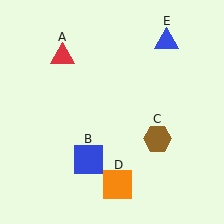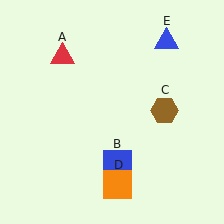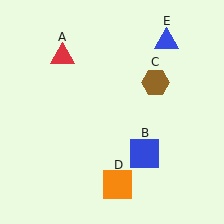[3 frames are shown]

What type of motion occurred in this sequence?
The blue square (object B), brown hexagon (object C) rotated counterclockwise around the center of the scene.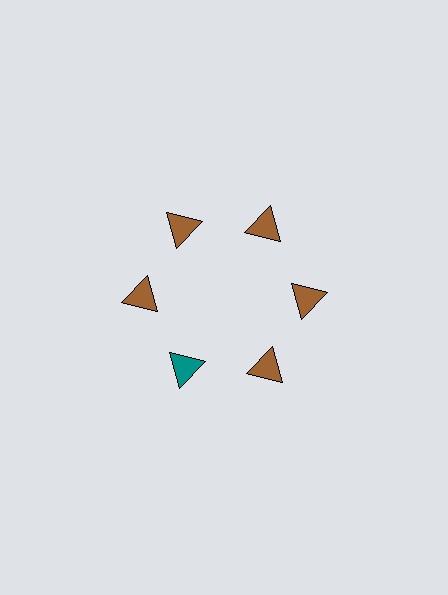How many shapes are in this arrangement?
There are 6 shapes arranged in a ring pattern.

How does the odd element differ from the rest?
It has a different color: teal instead of brown.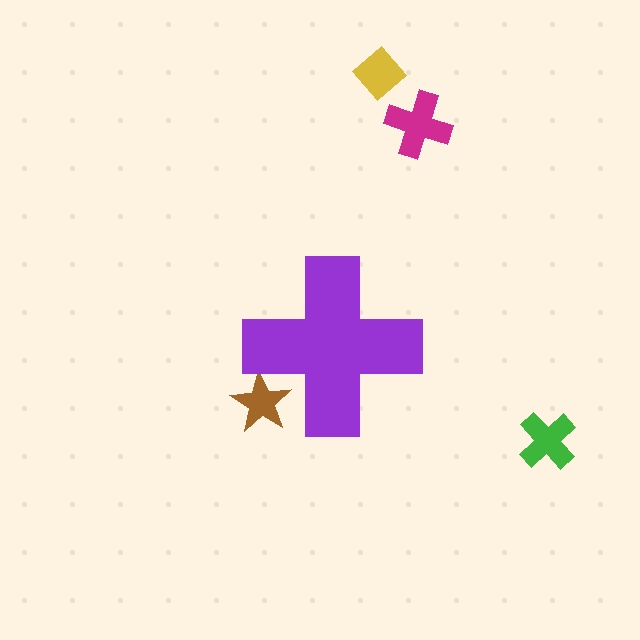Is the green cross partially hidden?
No, the green cross is fully visible.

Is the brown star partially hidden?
Yes, the brown star is partially hidden behind the purple cross.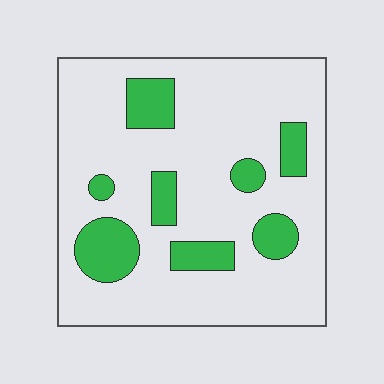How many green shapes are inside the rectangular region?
8.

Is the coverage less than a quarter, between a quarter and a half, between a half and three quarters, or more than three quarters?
Less than a quarter.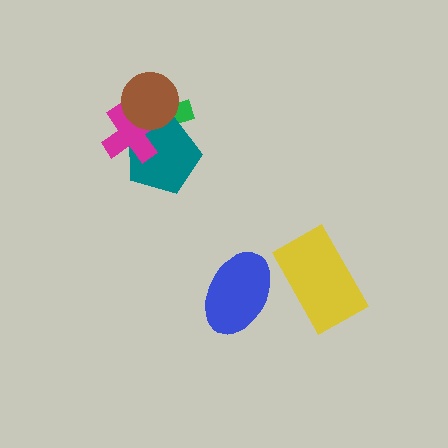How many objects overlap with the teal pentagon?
3 objects overlap with the teal pentagon.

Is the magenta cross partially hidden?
Yes, it is partially covered by another shape.